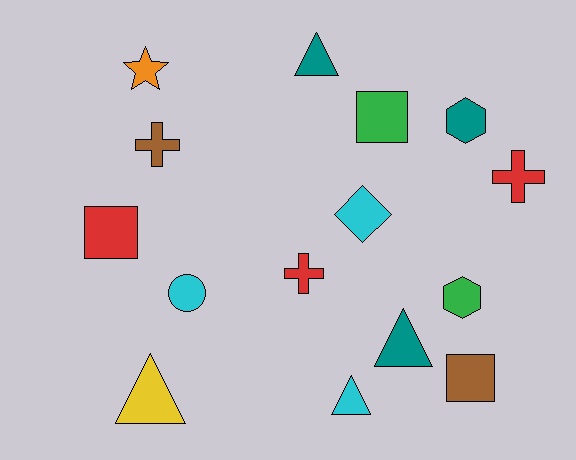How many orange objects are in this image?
There is 1 orange object.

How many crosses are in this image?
There are 3 crosses.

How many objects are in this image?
There are 15 objects.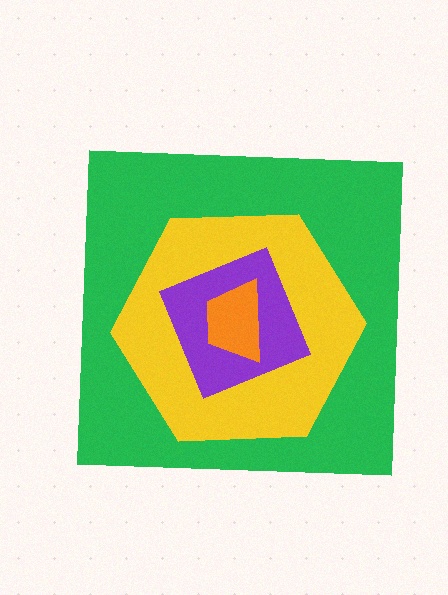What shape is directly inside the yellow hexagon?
The purple diamond.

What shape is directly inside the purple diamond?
The orange trapezoid.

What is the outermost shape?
The green square.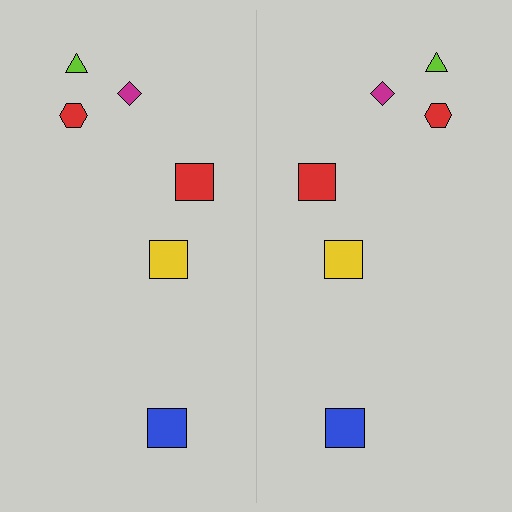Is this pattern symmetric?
Yes, this pattern has bilateral (reflection) symmetry.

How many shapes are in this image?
There are 12 shapes in this image.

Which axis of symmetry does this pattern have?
The pattern has a vertical axis of symmetry running through the center of the image.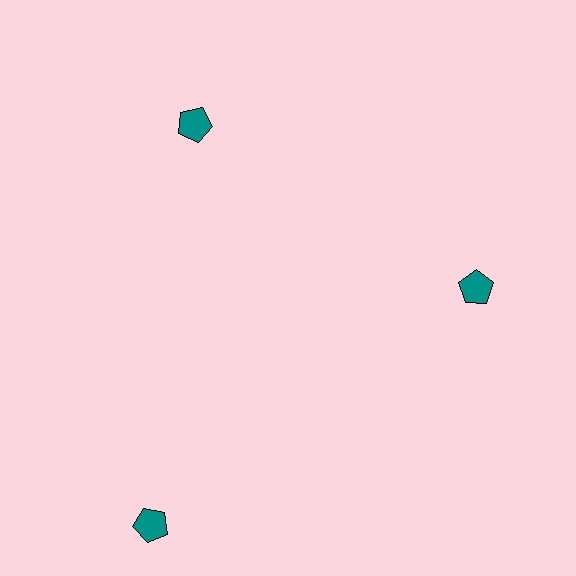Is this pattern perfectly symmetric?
No. The 3 teal pentagons are arranged in a ring, but one element near the 7 o'clock position is pushed outward from the center, breaking the 3-fold rotational symmetry.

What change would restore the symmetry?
The symmetry would be restored by moving it inward, back onto the ring so that all 3 pentagons sit at equal angles and equal distance from the center.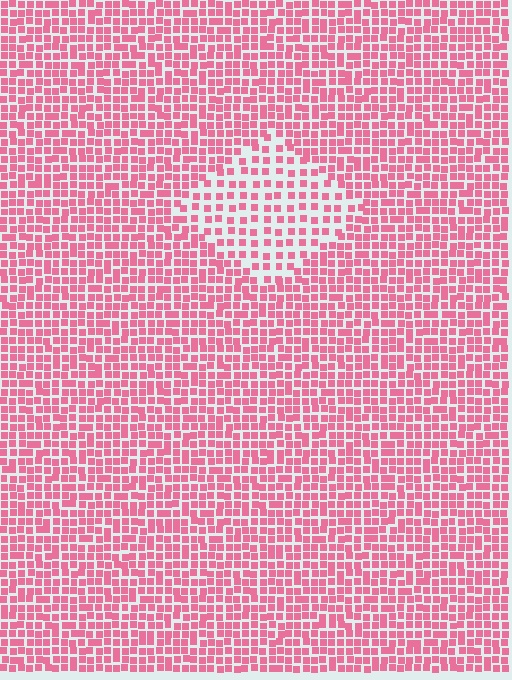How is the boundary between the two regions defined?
The boundary is defined by a change in element density (approximately 1.9x ratio). All elements are the same color, size, and shape.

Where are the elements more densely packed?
The elements are more densely packed outside the diamond boundary.